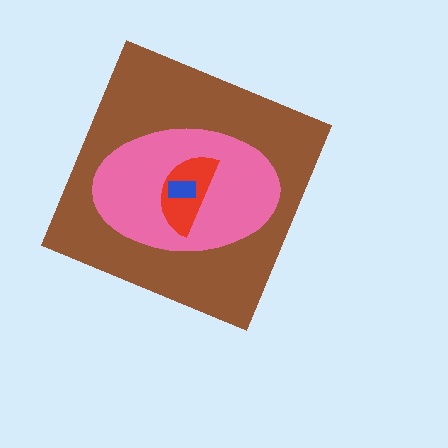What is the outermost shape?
The brown diamond.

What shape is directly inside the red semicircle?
The blue rectangle.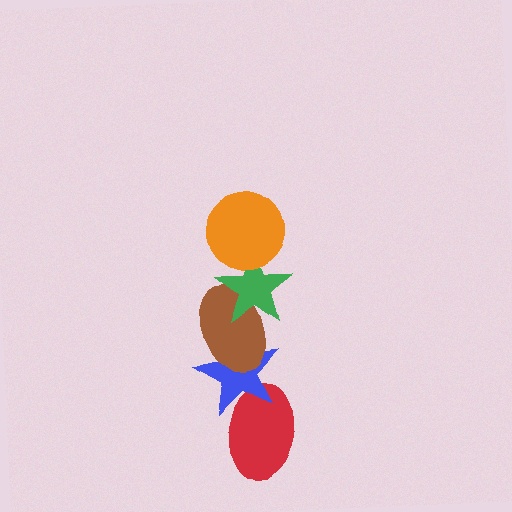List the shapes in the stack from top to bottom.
From top to bottom: the orange circle, the green star, the brown ellipse, the blue star, the red ellipse.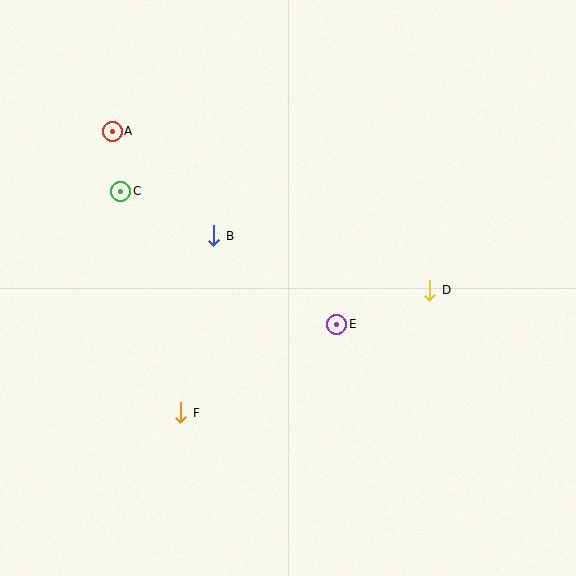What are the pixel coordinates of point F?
Point F is at (181, 413).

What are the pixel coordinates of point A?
Point A is at (112, 131).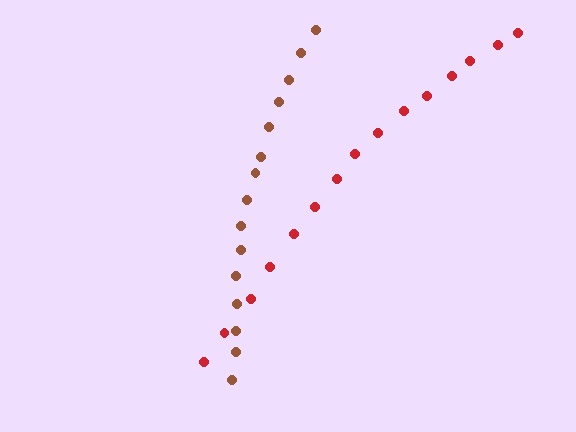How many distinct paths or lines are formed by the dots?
There are 2 distinct paths.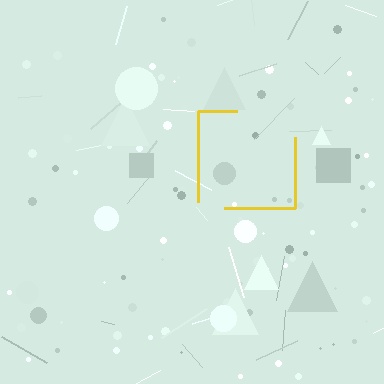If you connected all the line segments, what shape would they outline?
They would outline a square.